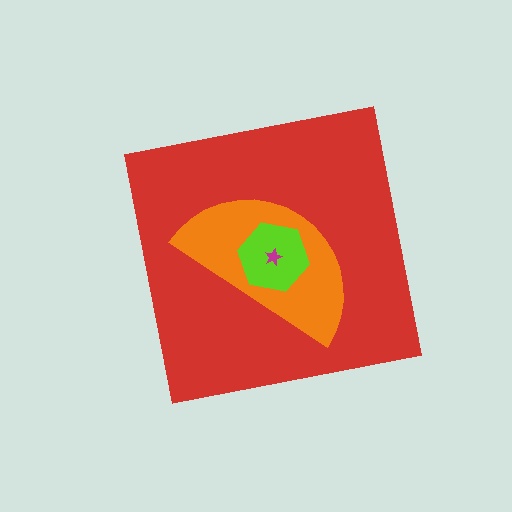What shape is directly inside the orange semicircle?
The lime hexagon.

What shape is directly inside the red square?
The orange semicircle.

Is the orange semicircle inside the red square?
Yes.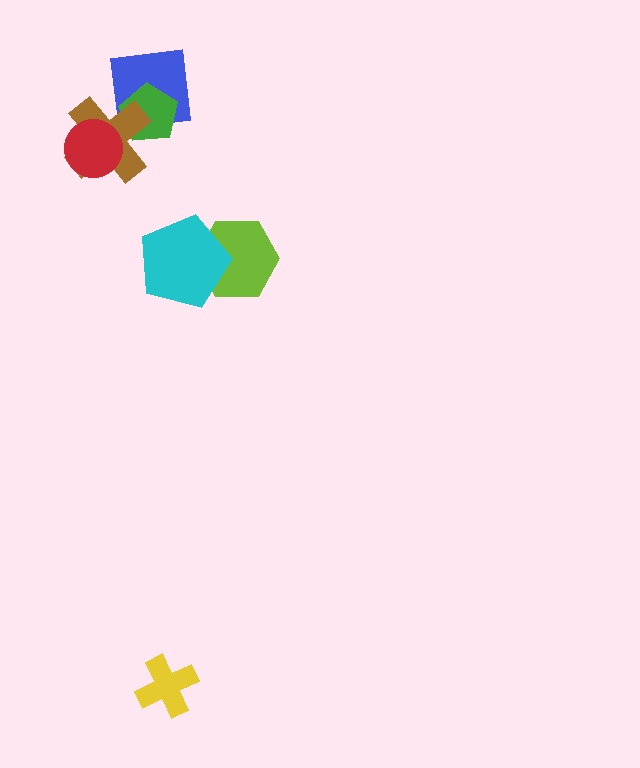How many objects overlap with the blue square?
2 objects overlap with the blue square.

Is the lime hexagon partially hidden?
Yes, it is partially covered by another shape.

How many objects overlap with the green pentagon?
2 objects overlap with the green pentagon.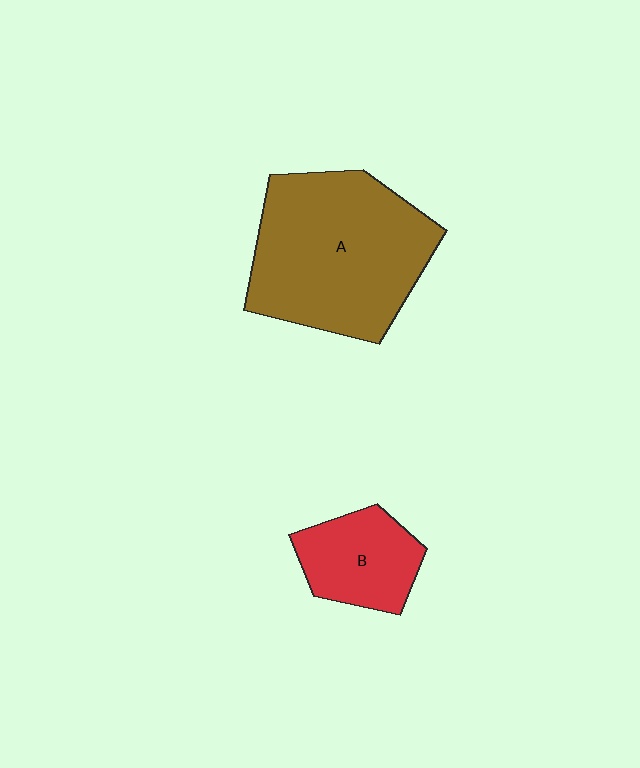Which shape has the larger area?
Shape A (brown).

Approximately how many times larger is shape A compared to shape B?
Approximately 2.5 times.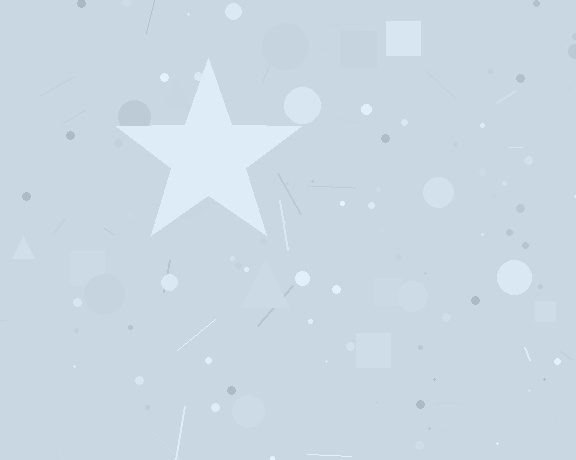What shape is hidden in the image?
A star is hidden in the image.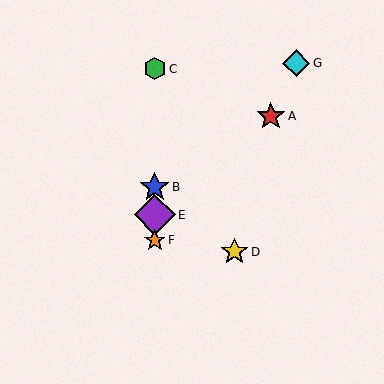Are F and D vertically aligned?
No, F is at x≈155 and D is at x≈234.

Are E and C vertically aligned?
Yes, both are at x≈155.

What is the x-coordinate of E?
Object E is at x≈155.